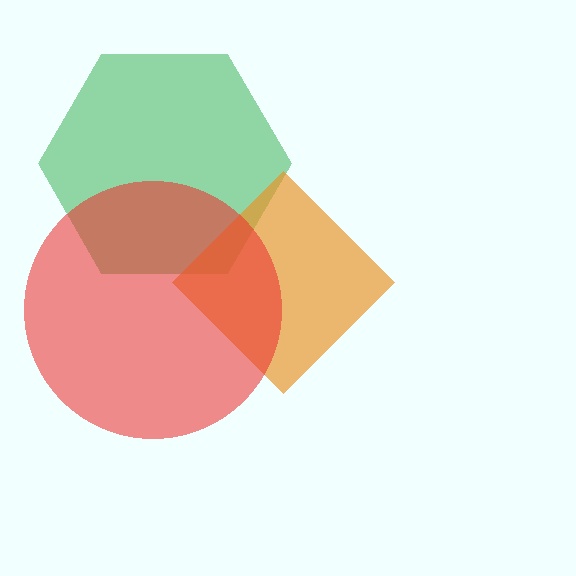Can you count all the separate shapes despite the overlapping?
Yes, there are 3 separate shapes.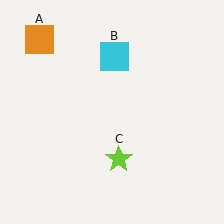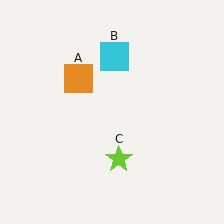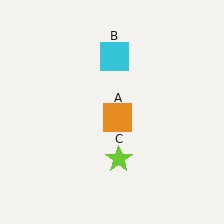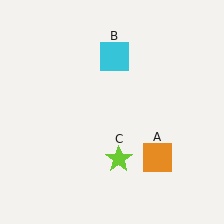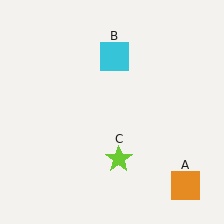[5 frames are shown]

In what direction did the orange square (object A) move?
The orange square (object A) moved down and to the right.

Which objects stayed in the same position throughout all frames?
Cyan square (object B) and lime star (object C) remained stationary.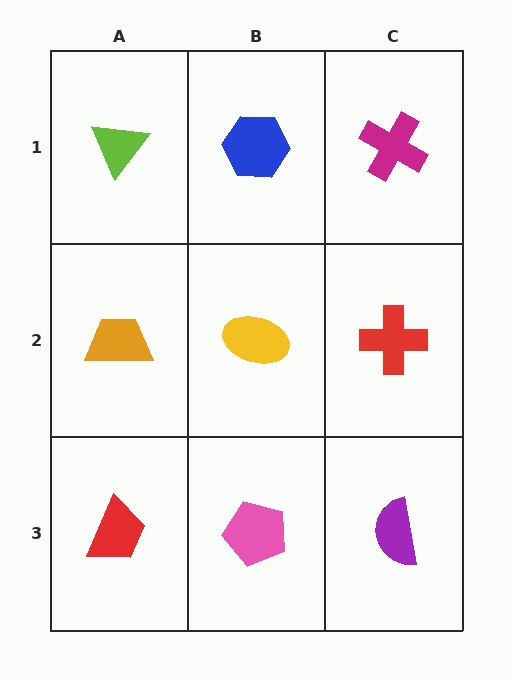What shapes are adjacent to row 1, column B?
A yellow ellipse (row 2, column B), a lime triangle (row 1, column A), a magenta cross (row 1, column C).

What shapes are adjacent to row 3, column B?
A yellow ellipse (row 2, column B), a red trapezoid (row 3, column A), a purple semicircle (row 3, column C).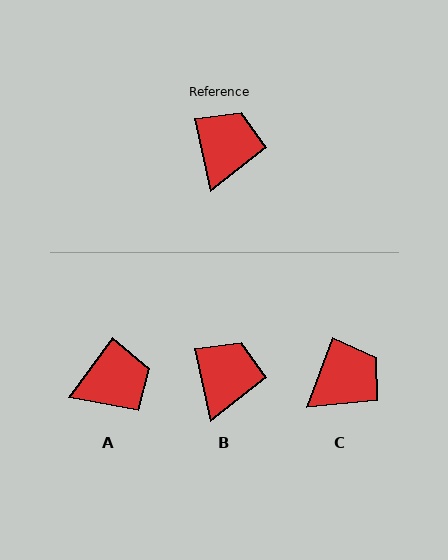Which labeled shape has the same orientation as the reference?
B.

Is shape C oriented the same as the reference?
No, it is off by about 33 degrees.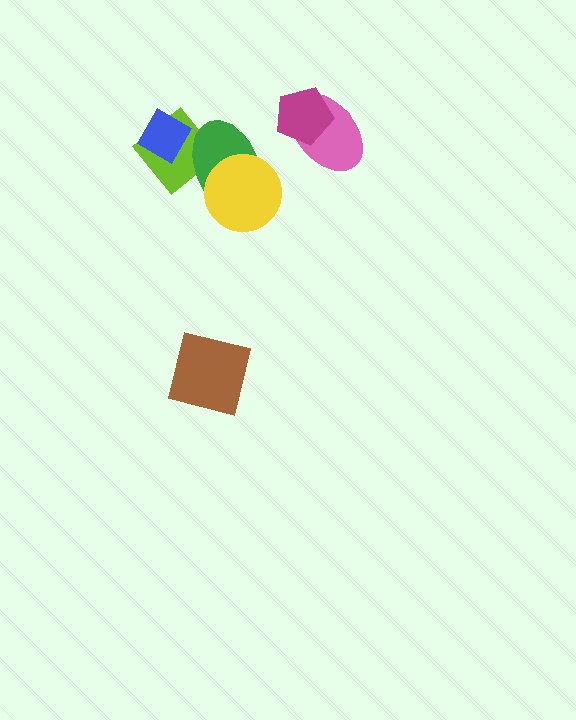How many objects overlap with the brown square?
0 objects overlap with the brown square.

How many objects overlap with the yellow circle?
1 object overlaps with the yellow circle.